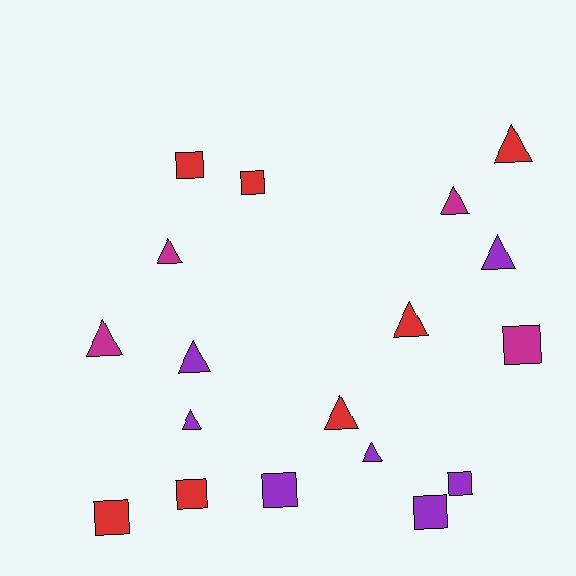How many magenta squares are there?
There is 1 magenta square.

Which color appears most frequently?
Purple, with 7 objects.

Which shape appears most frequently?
Triangle, with 10 objects.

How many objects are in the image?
There are 18 objects.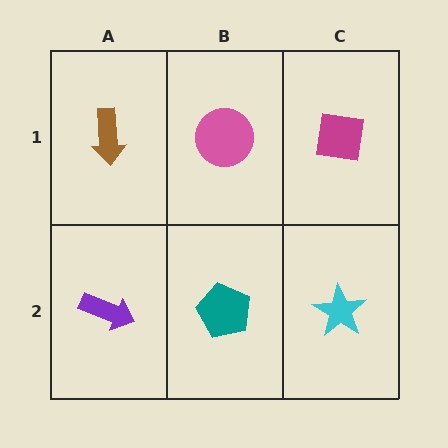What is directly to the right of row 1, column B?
A magenta square.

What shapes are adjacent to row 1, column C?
A cyan star (row 2, column C), a pink circle (row 1, column B).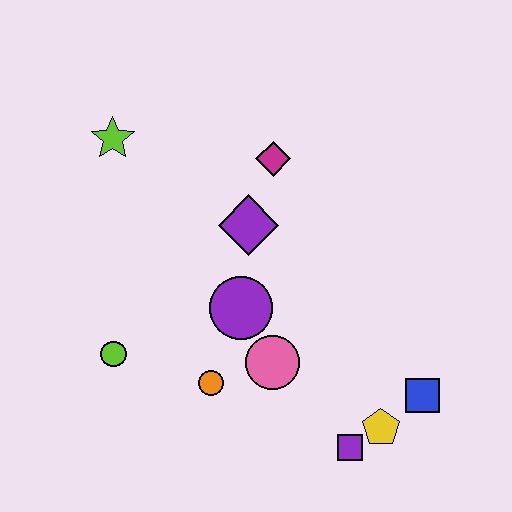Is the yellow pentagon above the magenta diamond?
No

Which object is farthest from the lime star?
The blue square is farthest from the lime star.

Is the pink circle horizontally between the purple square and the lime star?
Yes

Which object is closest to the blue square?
The yellow pentagon is closest to the blue square.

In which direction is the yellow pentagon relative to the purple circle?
The yellow pentagon is to the right of the purple circle.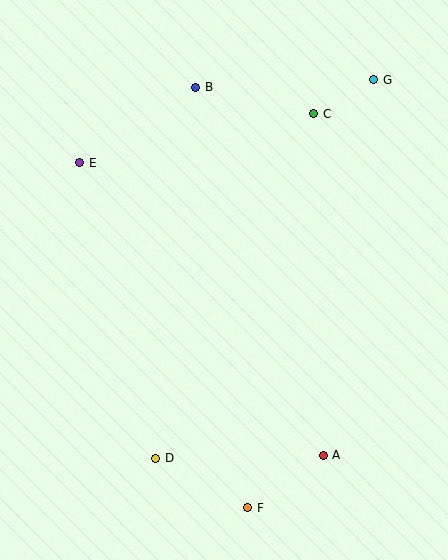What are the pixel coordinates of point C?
Point C is at (314, 114).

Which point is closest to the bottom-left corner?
Point D is closest to the bottom-left corner.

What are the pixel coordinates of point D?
Point D is at (156, 458).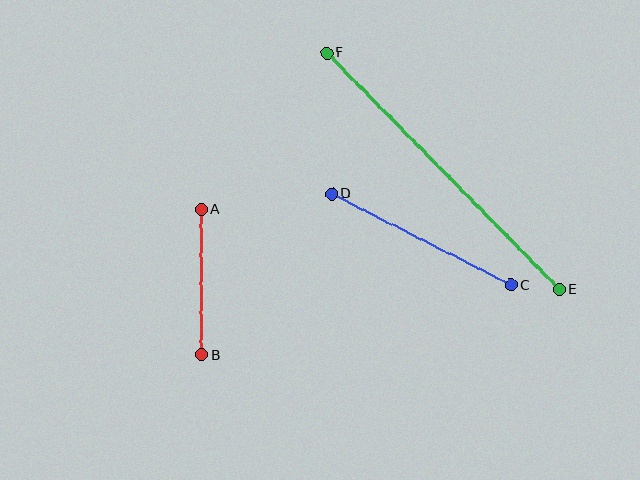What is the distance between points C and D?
The distance is approximately 201 pixels.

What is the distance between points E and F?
The distance is approximately 331 pixels.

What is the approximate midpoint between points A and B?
The midpoint is at approximately (202, 282) pixels.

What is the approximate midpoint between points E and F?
The midpoint is at approximately (443, 171) pixels.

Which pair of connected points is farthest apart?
Points E and F are farthest apart.